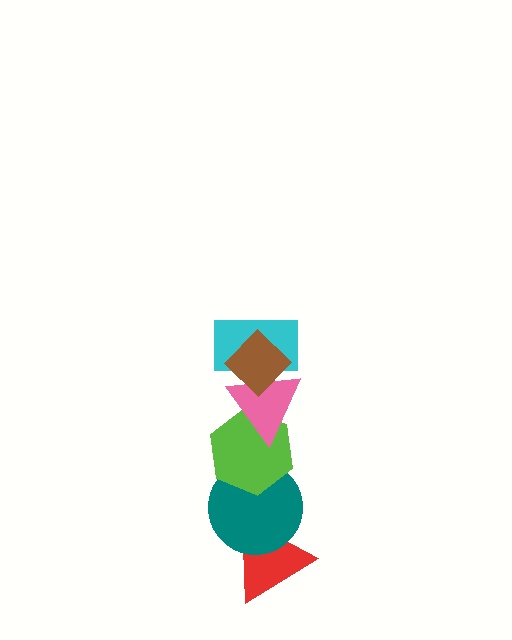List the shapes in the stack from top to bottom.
From top to bottom: the brown diamond, the cyan rectangle, the pink triangle, the lime hexagon, the teal circle, the red triangle.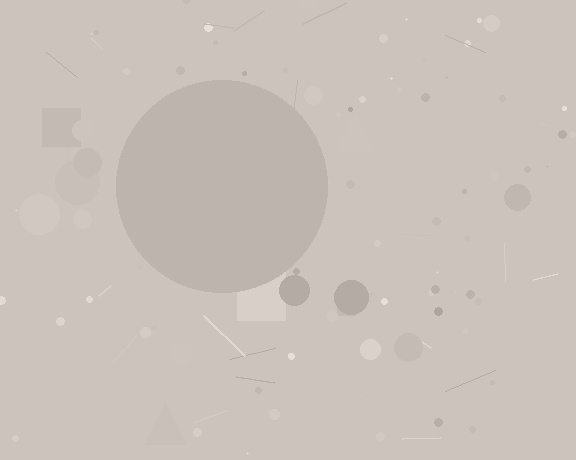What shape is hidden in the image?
A circle is hidden in the image.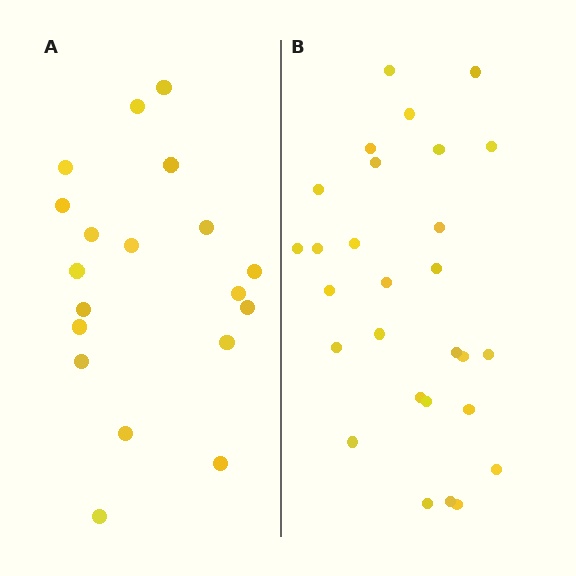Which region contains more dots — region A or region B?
Region B (the right region) has more dots.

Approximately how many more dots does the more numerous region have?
Region B has roughly 8 or so more dots than region A.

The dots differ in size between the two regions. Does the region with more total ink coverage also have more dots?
No. Region A has more total ink coverage because its dots are larger, but region B actually contains more individual dots. Total area can be misleading — the number of items is what matters here.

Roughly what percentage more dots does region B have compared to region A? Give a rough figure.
About 45% more.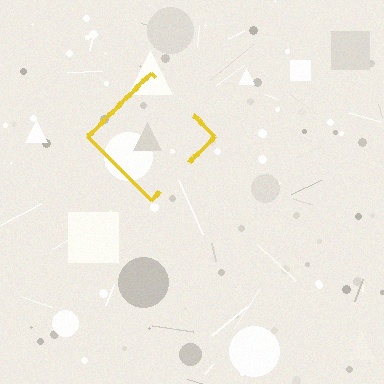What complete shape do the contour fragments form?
The contour fragments form a diamond.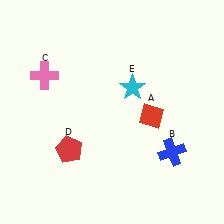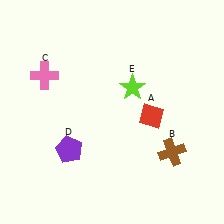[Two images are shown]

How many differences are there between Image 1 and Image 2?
There are 3 differences between the two images.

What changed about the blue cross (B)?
In Image 1, B is blue. In Image 2, it changed to brown.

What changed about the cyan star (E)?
In Image 1, E is cyan. In Image 2, it changed to lime.